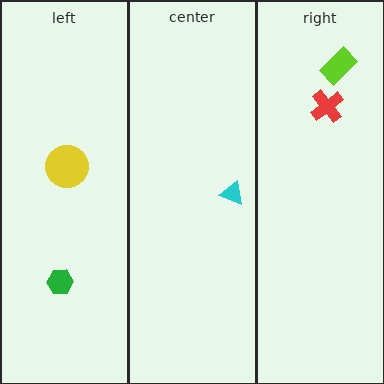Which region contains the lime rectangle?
The right region.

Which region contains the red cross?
The right region.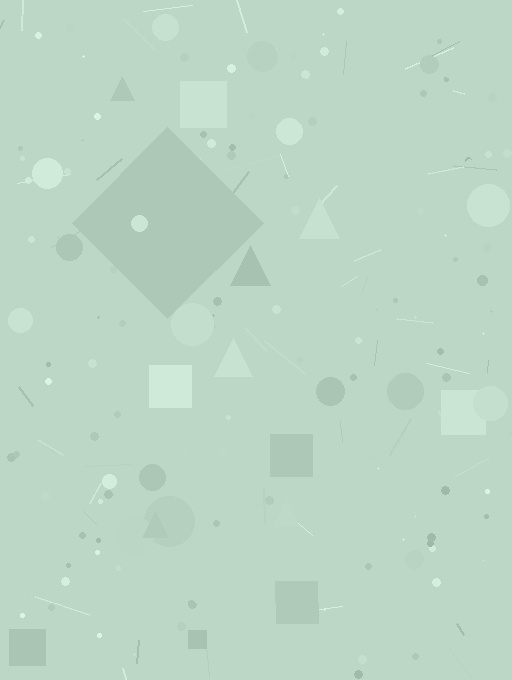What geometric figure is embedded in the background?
A diamond is embedded in the background.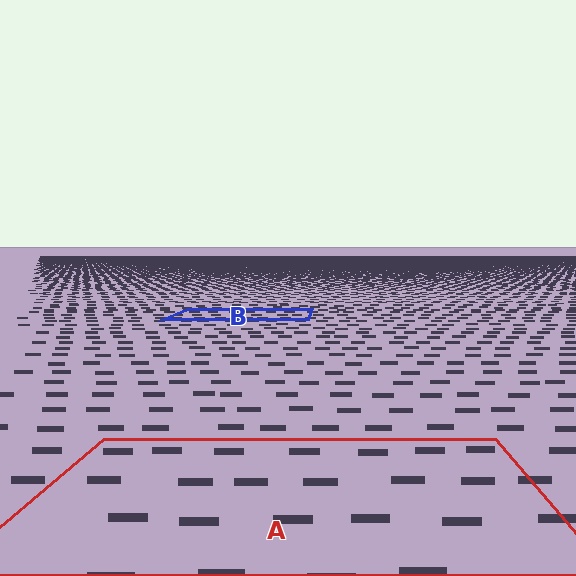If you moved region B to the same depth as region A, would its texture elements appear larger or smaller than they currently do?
They would appear larger. At a closer depth, the same texture elements are projected at a bigger on-screen size.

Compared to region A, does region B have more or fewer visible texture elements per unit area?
Region B has more texture elements per unit area — they are packed more densely because it is farther away.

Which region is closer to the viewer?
Region A is closer. The texture elements there are larger and more spread out.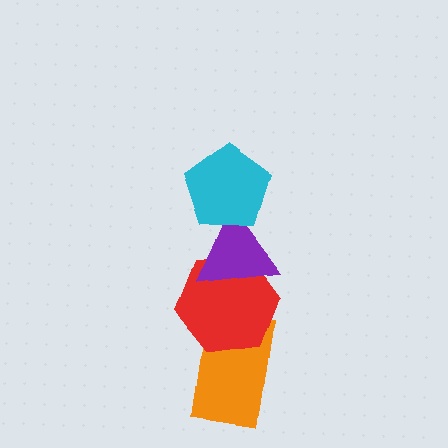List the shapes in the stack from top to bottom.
From top to bottom: the cyan pentagon, the purple triangle, the red hexagon, the orange rectangle.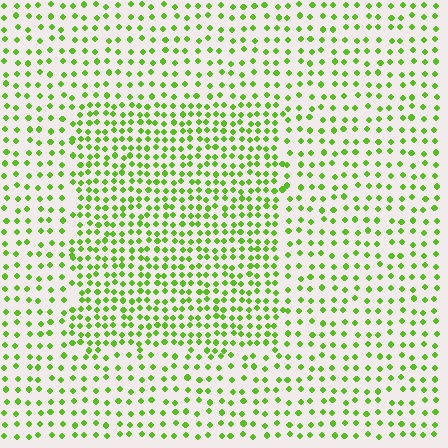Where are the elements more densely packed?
The elements are more densely packed inside the rectangle boundary.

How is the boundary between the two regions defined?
The boundary is defined by a change in element density (approximately 1.8x ratio). All elements are the same color, size, and shape.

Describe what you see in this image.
The image contains small lime elements arranged at two different densities. A rectangle-shaped region is visible where the elements are more densely packed than the surrounding area.